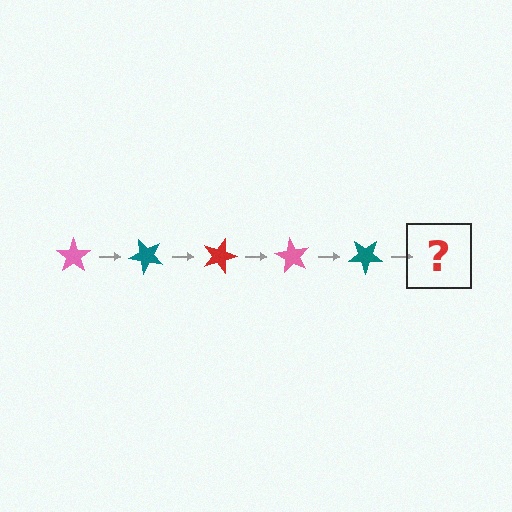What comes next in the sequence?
The next element should be a red star, rotated 225 degrees from the start.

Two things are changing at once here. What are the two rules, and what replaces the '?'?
The two rules are that it rotates 45 degrees each step and the color cycles through pink, teal, and red. The '?' should be a red star, rotated 225 degrees from the start.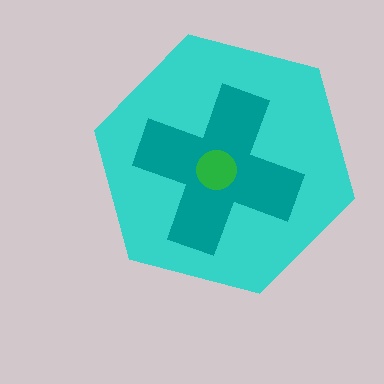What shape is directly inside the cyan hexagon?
The teal cross.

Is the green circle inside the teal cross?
Yes.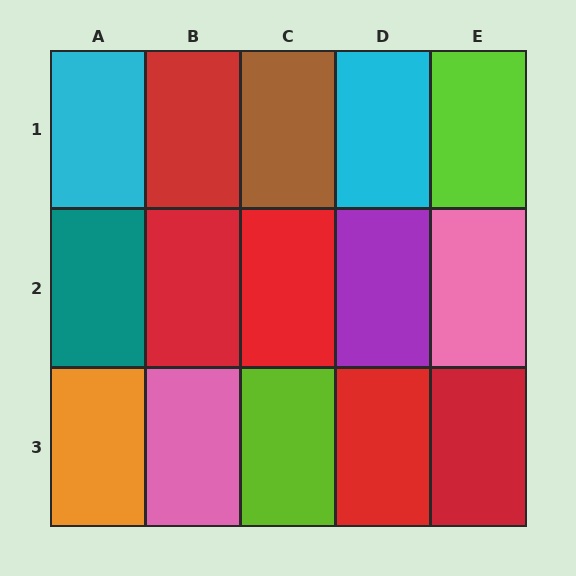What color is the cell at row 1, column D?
Cyan.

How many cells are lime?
2 cells are lime.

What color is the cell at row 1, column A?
Cyan.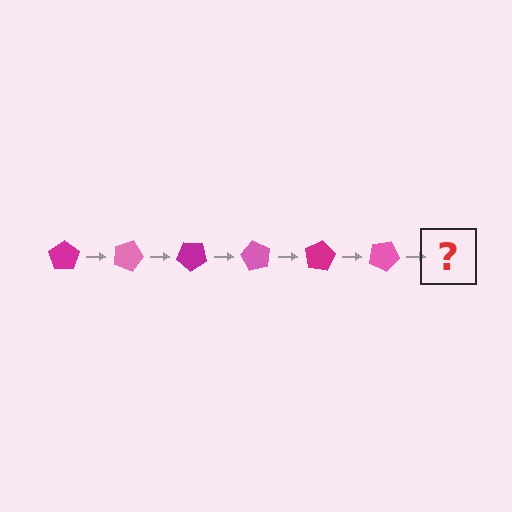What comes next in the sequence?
The next element should be a magenta pentagon, rotated 120 degrees from the start.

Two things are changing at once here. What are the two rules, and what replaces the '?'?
The two rules are that it rotates 20 degrees each step and the color cycles through magenta and pink. The '?' should be a magenta pentagon, rotated 120 degrees from the start.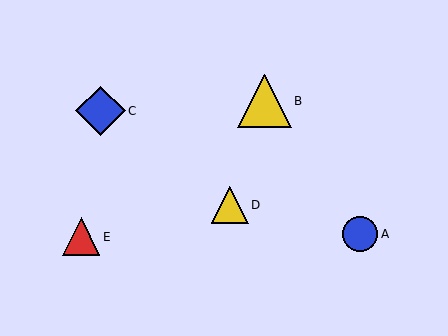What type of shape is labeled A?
Shape A is a blue circle.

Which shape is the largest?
The yellow triangle (labeled B) is the largest.